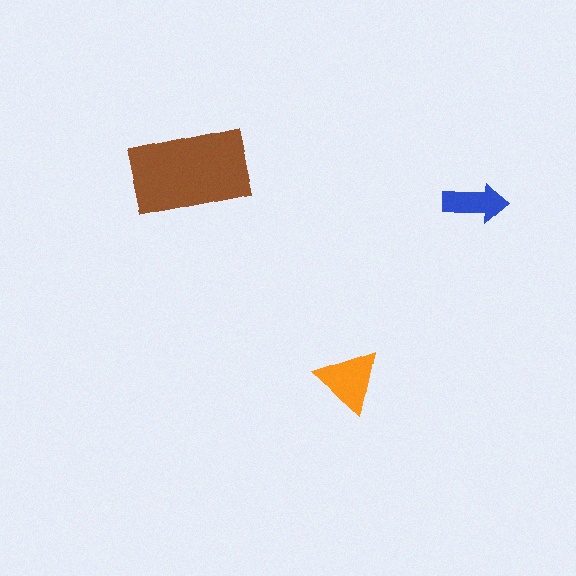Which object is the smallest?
The blue arrow.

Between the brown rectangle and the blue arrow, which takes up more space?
The brown rectangle.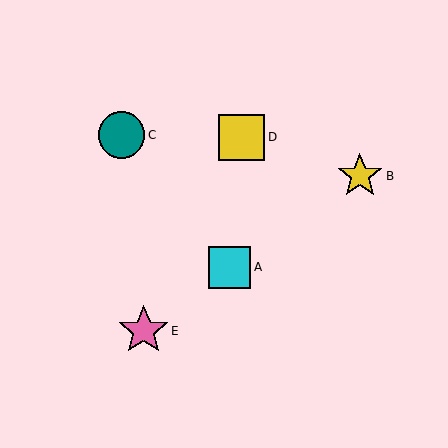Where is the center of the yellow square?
The center of the yellow square is at (242, 137).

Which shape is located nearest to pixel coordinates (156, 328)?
The pink star (labeled E) at (144, 331) is nearest to that location.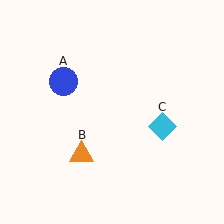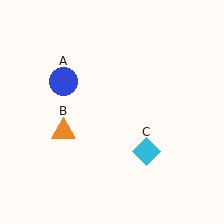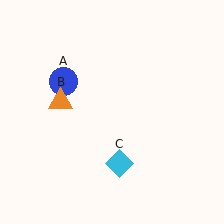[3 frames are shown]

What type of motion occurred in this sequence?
The orange triangle (object B), cyan diamond (object C) rotated clockwise around the center of the scene.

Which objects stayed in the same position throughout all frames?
Blue circle (object A) remained stationary.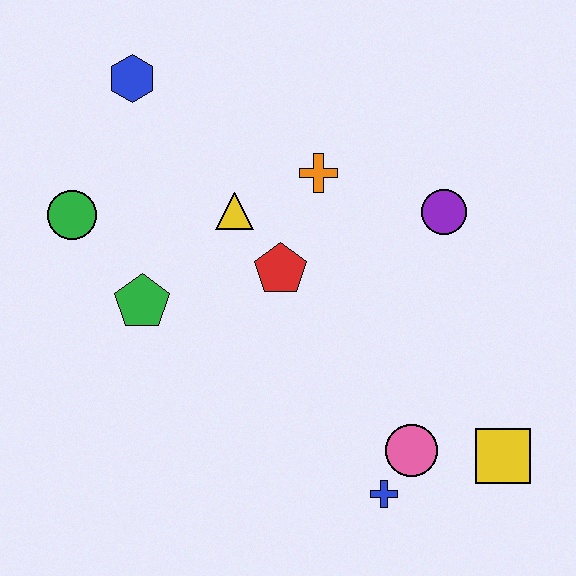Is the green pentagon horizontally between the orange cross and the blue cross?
No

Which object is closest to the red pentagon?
The yellow triangle is closest to the red pentagon.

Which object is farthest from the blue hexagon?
The yellow square is farthest from the blue hexagon.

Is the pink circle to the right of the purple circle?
No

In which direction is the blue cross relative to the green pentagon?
The blue cross is to the right of the green pentagon.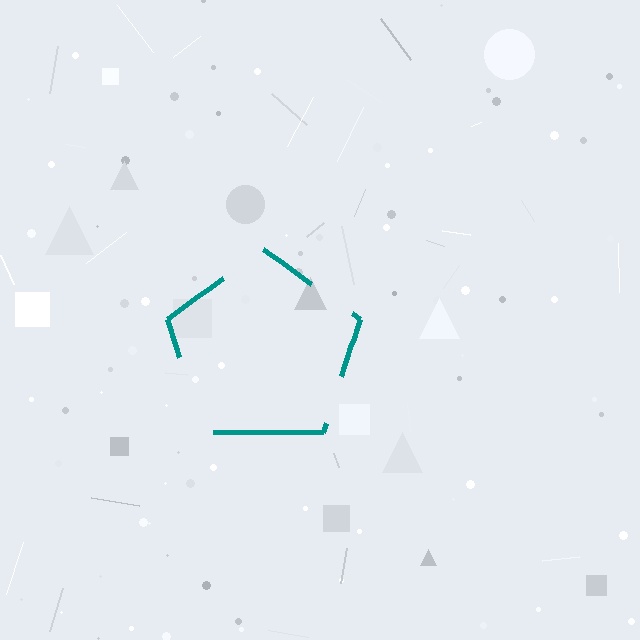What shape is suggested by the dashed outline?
The dashed outline suggests a pentagon.